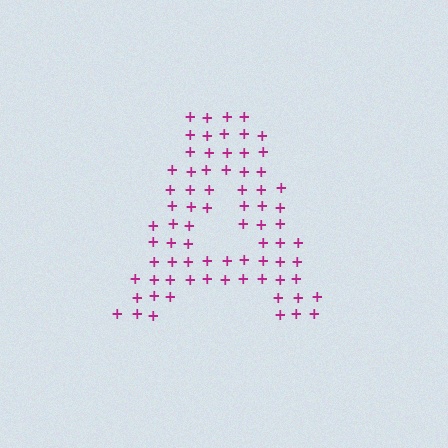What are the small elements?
The small elements are plus signs.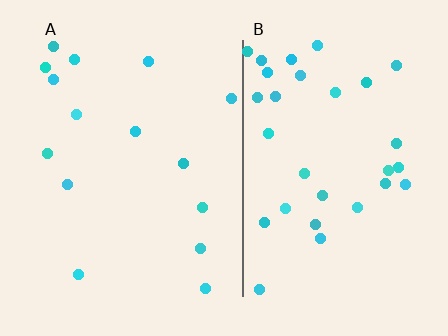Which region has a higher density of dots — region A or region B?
B (the right).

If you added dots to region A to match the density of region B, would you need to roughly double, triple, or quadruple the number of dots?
Approximately double.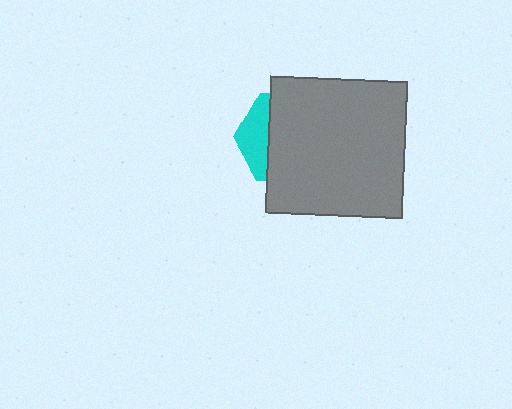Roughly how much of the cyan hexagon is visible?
A small part of it is visible (roughly 30%).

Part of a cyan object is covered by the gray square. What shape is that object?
It is a hexagon.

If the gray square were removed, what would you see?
You would see the complete cyan hexagon.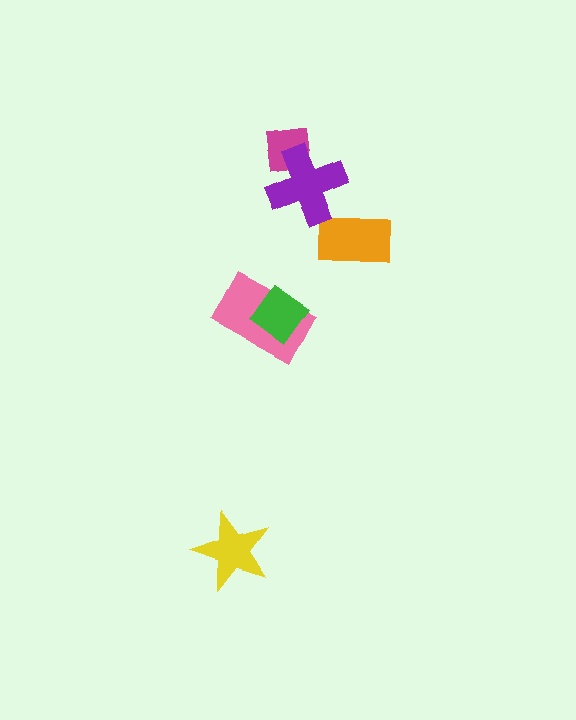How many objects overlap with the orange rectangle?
0 objects overlap with the orange rectangle.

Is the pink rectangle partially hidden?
Yes, it is partially covered by another shape.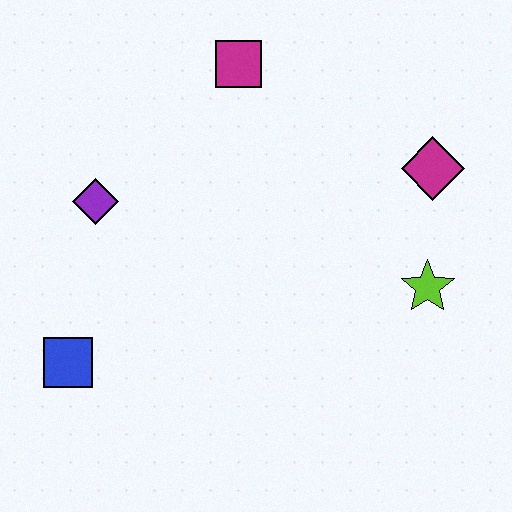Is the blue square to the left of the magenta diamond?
Yes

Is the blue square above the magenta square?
No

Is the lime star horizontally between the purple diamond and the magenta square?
No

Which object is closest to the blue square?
The purple diamond is closest to the blue square.